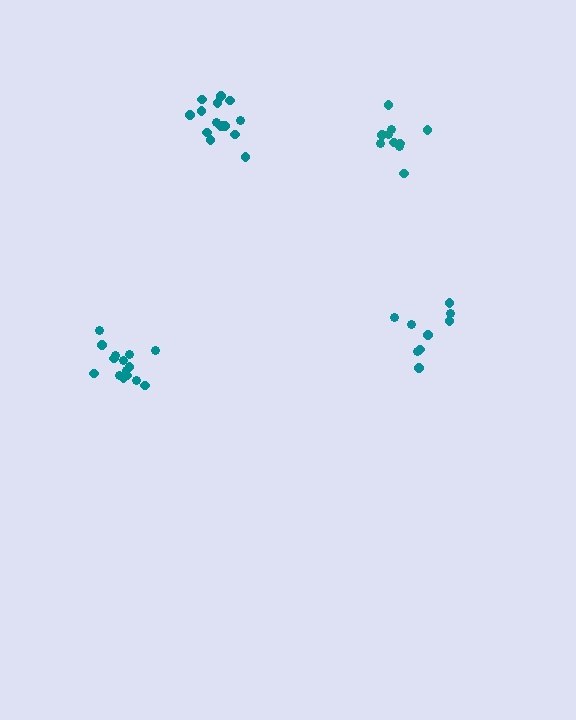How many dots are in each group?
Group 1: 10 dots, Group 2: 15 dots, Group 3: 14 dots, Group 4: 9 dots (48 total).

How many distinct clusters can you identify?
There are 4 distinct clusters.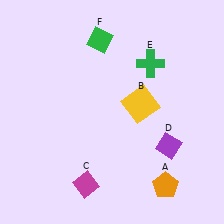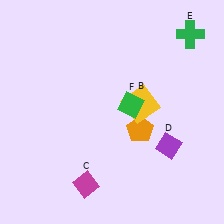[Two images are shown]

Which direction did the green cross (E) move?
The green cross (E) moved right.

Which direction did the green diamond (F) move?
The green diamond (F) moved down.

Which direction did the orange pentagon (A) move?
The orange pentagon (A) moved up.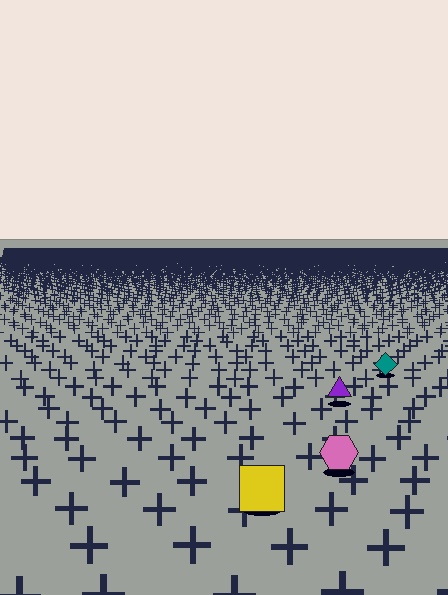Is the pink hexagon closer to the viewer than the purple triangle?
Yes. The pink hexagon is closer — you can tell from the texture gradient: the ground texture is coarser near it.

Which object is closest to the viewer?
The yellow square is closest. The texture marks near it are larger and more spread out.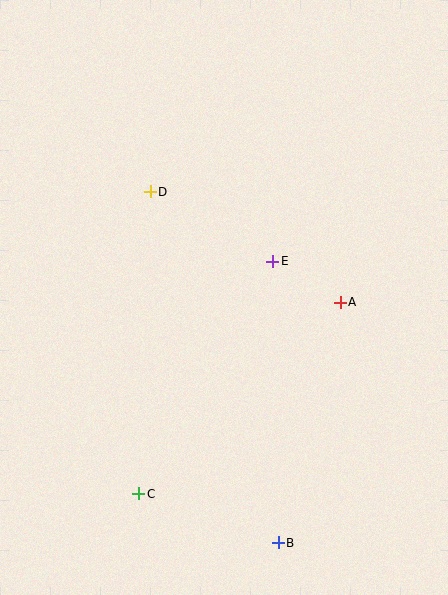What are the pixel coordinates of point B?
Point B is at (278, 543).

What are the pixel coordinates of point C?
Point C is at (139, 494).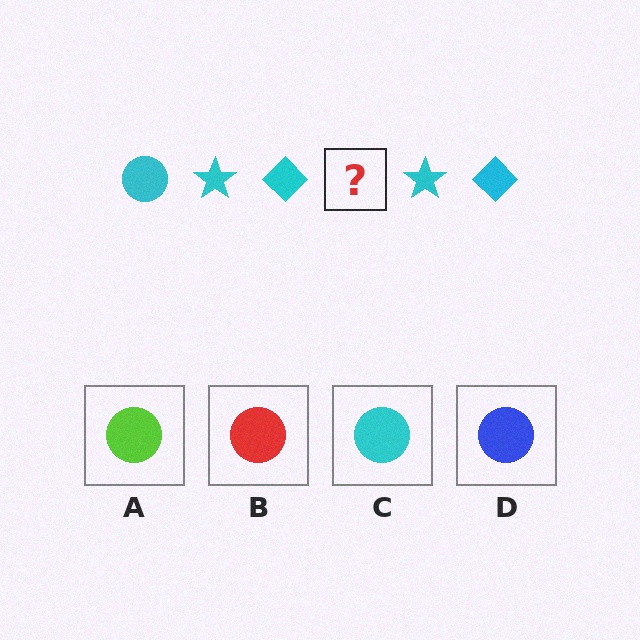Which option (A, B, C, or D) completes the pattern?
C.